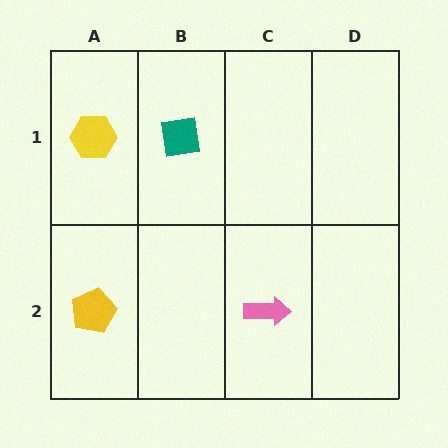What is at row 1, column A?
A yellow hexagon.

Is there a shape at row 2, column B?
No, that cell is empty.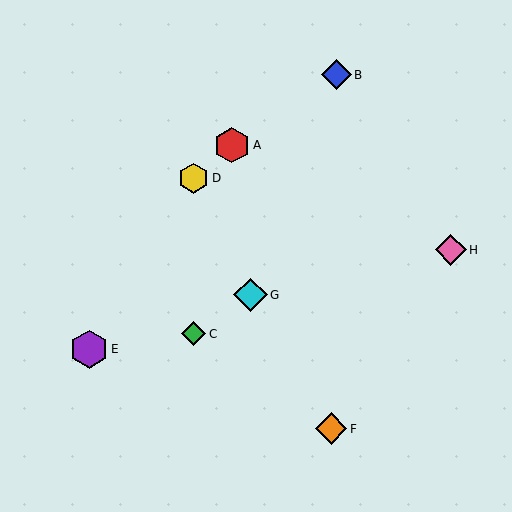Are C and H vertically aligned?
No, C is at x≈194 and H is at x≈451.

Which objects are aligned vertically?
Objects C, D are aligned vertically.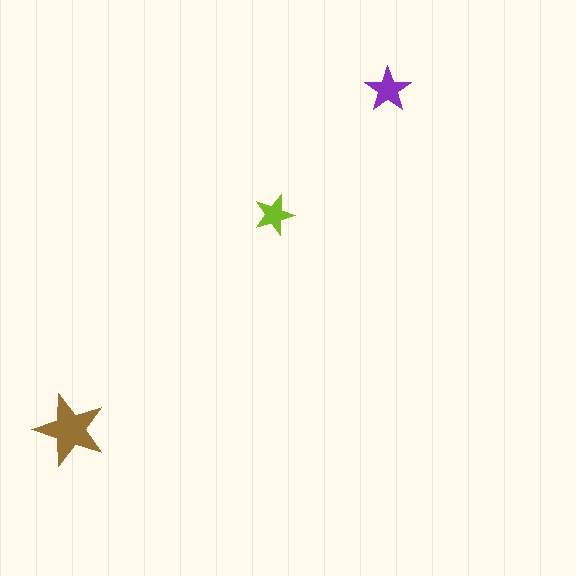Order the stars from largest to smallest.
the brown one, the purple one, the lime one.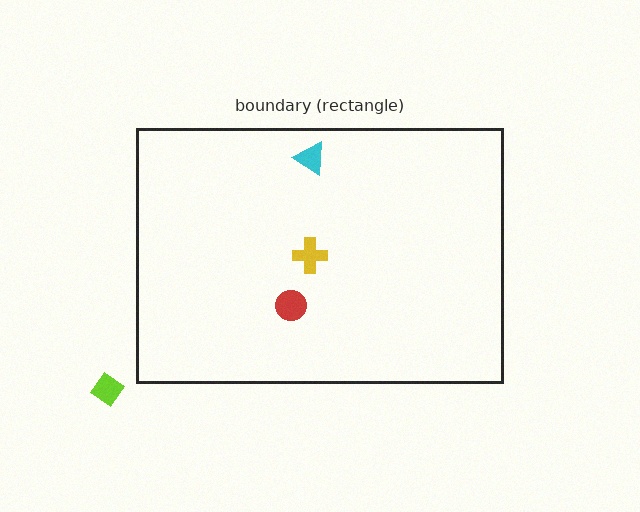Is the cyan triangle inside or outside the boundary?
Inside.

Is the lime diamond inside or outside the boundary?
Outside.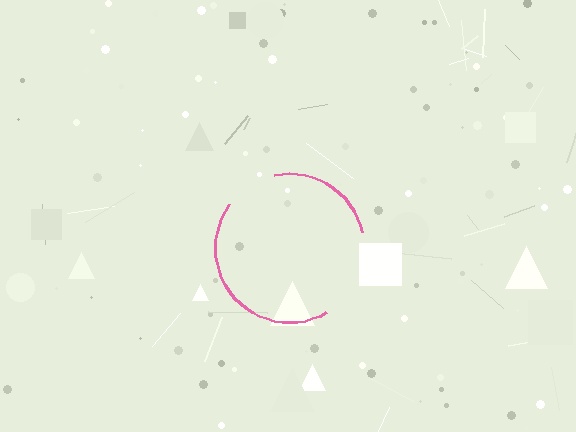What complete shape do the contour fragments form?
The contour fragments form a circle.